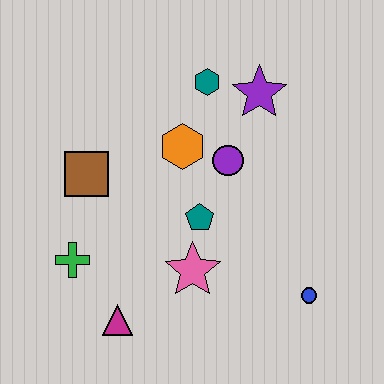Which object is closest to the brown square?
The green cross is closest to the brown square.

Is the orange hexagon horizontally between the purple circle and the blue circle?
No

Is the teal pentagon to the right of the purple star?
No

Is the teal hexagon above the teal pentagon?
Yes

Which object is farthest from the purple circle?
The magenta triangle is farthest from the purple circle.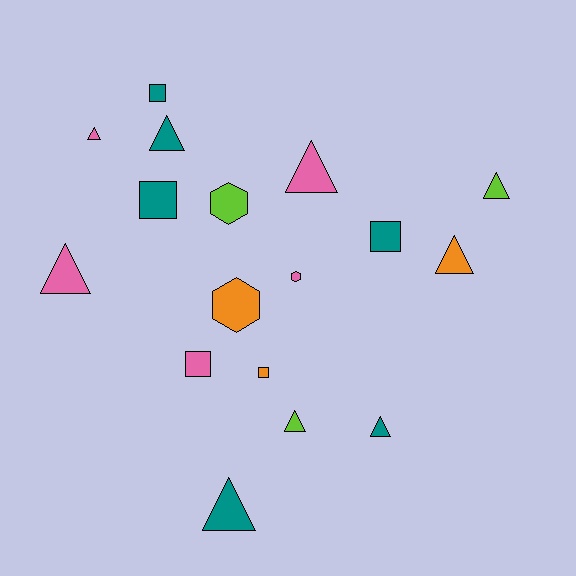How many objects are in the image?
There are 17 objects.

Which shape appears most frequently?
Triangle, with 9 objects.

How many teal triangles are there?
There are 3 teal triangles.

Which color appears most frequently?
Teal, with 6 objects.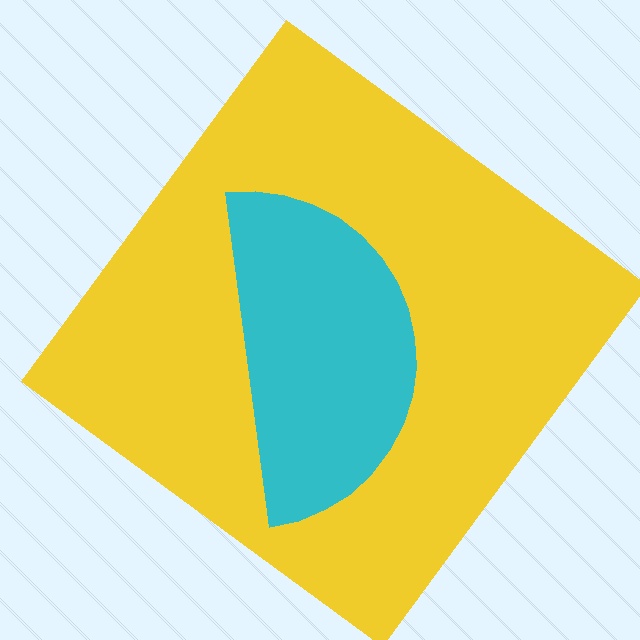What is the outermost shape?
The yellow diamond.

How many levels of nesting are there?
2.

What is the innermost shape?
The cyan semicircle.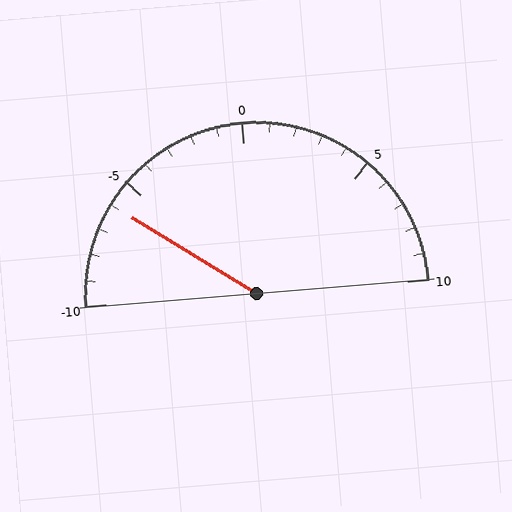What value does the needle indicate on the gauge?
The needle indicates approximately -6.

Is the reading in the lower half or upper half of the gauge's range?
The reading is in the lower half of the range (-10 to 10).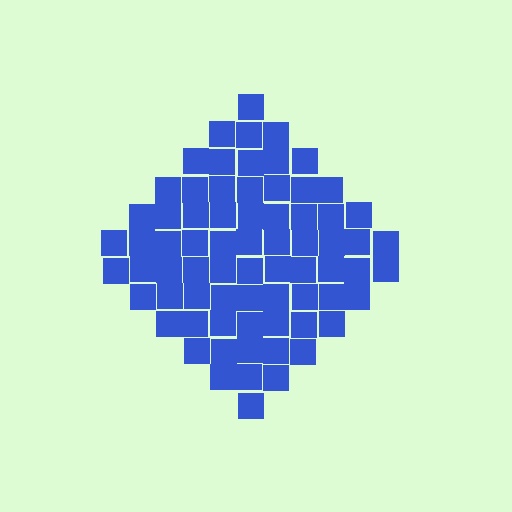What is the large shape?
The large shape is a diamond.